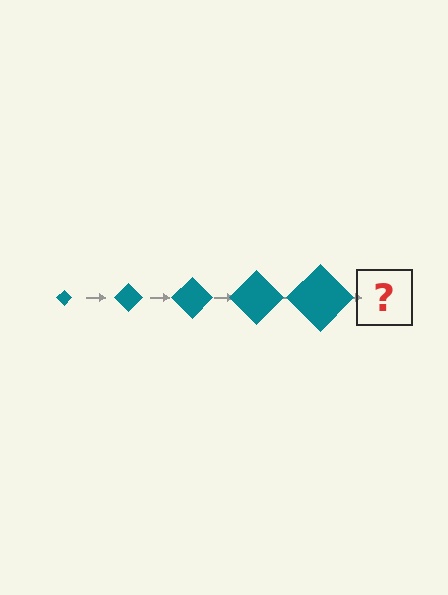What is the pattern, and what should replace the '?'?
The pattern is that the diamond gets progressively larger each step. The '?' should be a teal diamond, larger than the previous one.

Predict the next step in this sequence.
The next step is a teal diamond, larger than the previous one.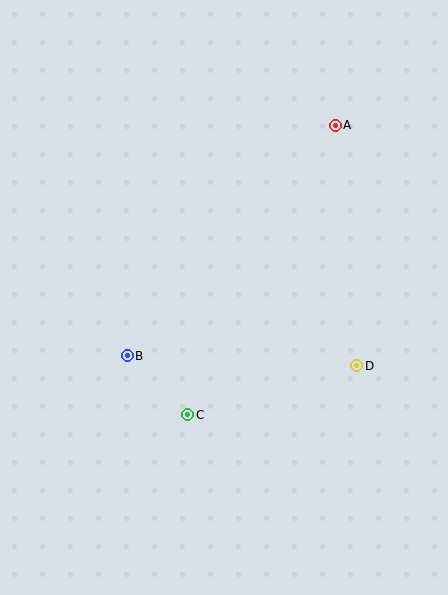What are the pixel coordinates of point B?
Point B is at (127, 356).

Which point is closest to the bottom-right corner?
Point D is closest to the bottom-right corner.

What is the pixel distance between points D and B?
The distance between D and B is 230 pixels.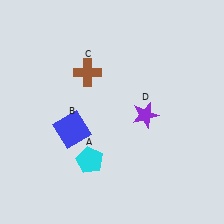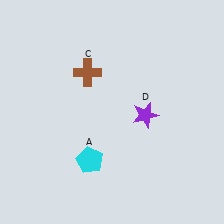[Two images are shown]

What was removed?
The blue square (B) was removed in Image 2.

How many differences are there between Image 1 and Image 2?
There is 1 difference between the two images.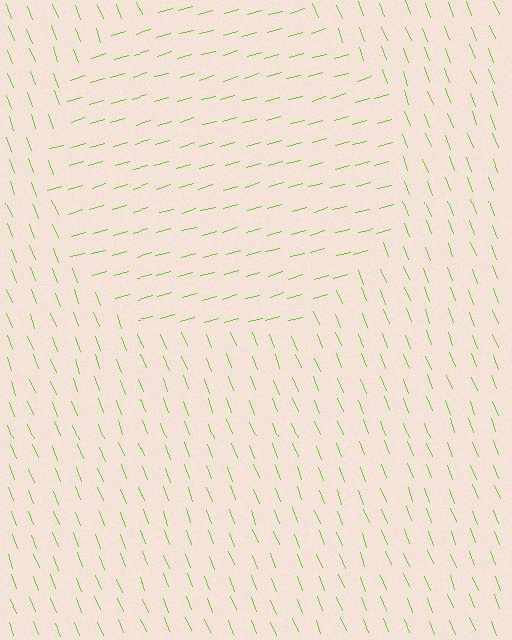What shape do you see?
I see a circle.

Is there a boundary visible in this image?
Yes, there is a texture boundary formed by a change in line orientation.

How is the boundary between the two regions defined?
The boundary is defined purely by a change in line orientation (approximately 85 degrees difference). All lines are the same color and thickness.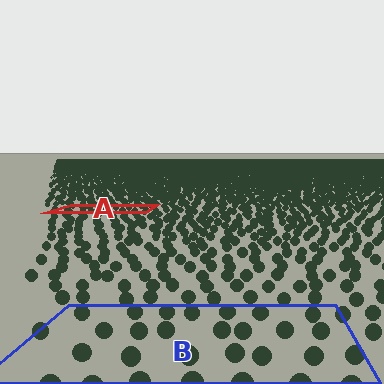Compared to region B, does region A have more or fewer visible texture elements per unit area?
Region A has more texture elements per unit area — they are packed more densely because it is farther away.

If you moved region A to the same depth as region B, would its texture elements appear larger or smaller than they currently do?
They would appear larger. At a closer depth, the same texture elements are projected at a bigger on-screen size.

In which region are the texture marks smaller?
The texture marks are smaller in region A, because it is farther away.